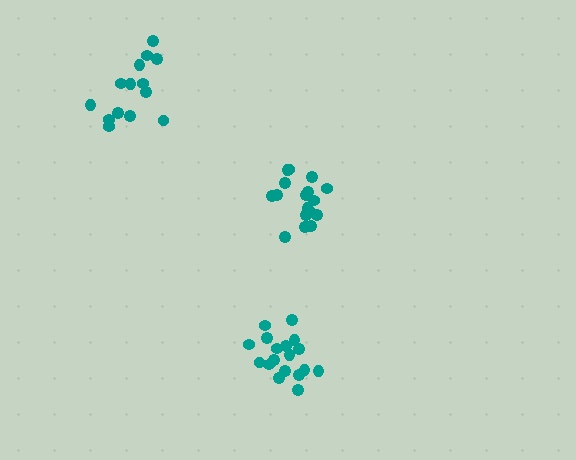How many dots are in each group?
Group 1: 17 dots, Group 2: 14 dots, Group 3: 18 dots (49 total).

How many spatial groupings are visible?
There are 3 spatial groupings.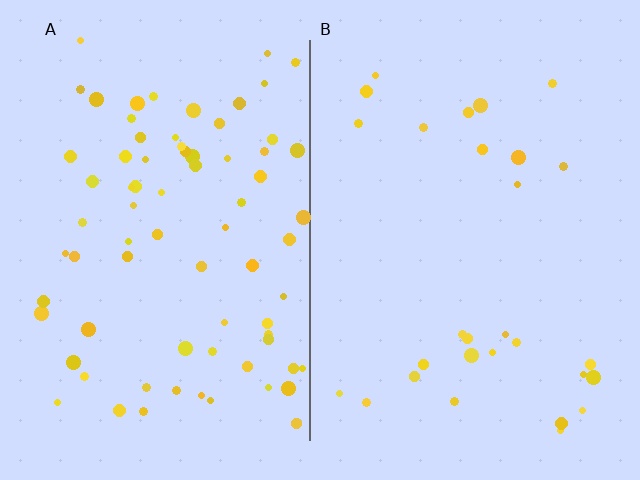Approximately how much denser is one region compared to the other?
Approximately 2.6× — region A over region B.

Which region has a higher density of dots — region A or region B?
A (the left).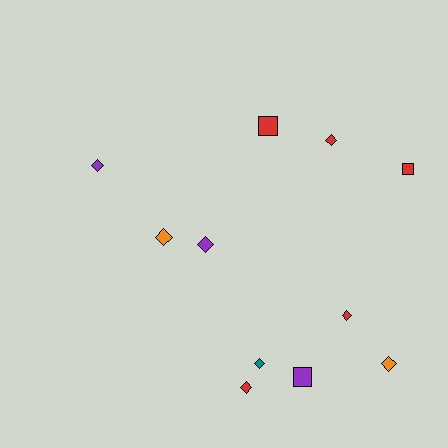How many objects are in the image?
There are 11 objects.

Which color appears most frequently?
Red, with 5 objects.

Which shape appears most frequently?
Diamond, with 8 objects.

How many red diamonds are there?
There are 3 red diamonds.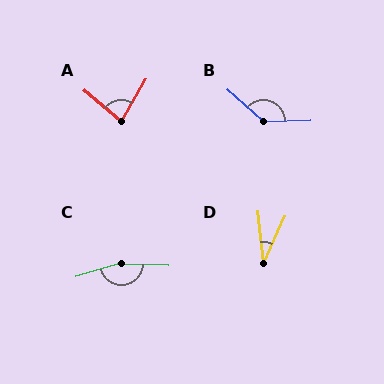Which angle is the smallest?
D, at approximately 31 degrees.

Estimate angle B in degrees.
Approximately 136 degrees.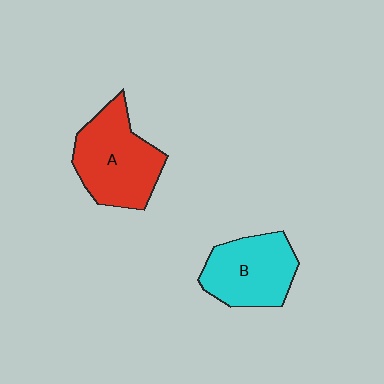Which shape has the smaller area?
Shape B (cyan).